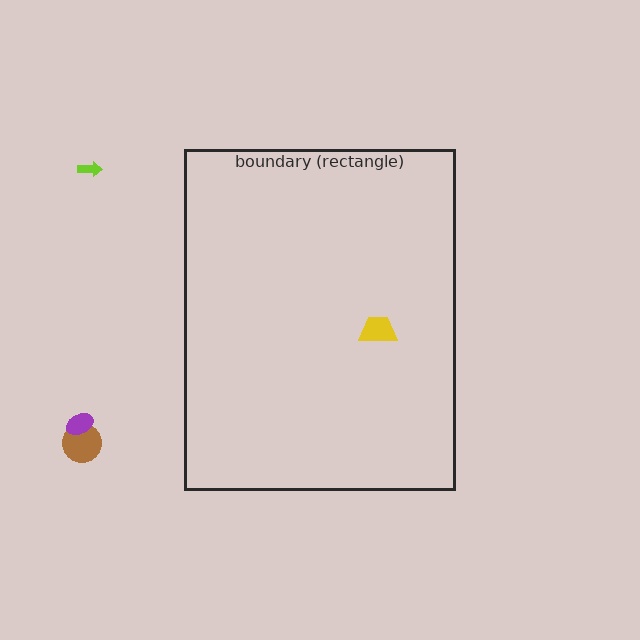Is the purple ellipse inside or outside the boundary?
Outside.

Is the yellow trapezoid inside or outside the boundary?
Inside.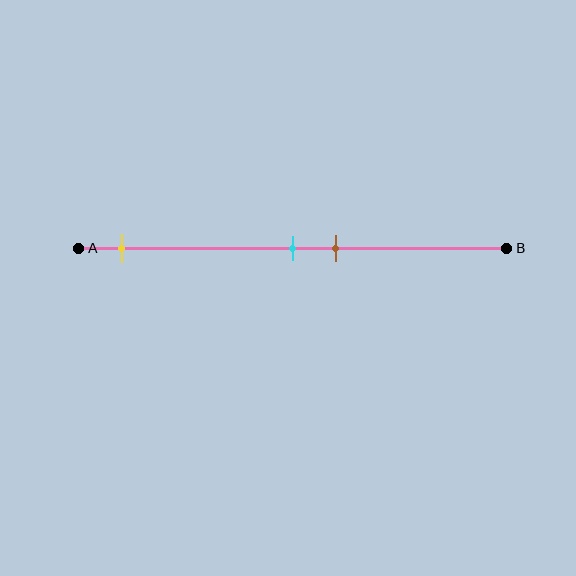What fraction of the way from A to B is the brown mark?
The brown mark is approximately 60% (0.6) of the way from A to B.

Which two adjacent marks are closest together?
The cyan and brown marks are the closest adjacent pair.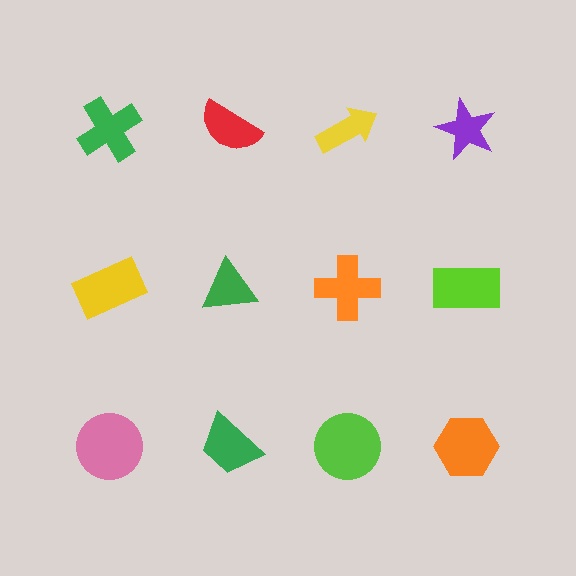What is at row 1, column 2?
A red semicircle.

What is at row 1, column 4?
A purple star.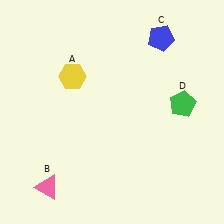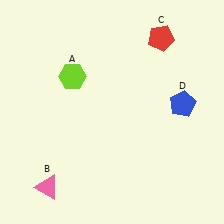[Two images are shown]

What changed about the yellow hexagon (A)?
In Image 1, A is yellow. In Image 2, it changed to lime.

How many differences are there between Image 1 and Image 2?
There are 3 differences between the two images.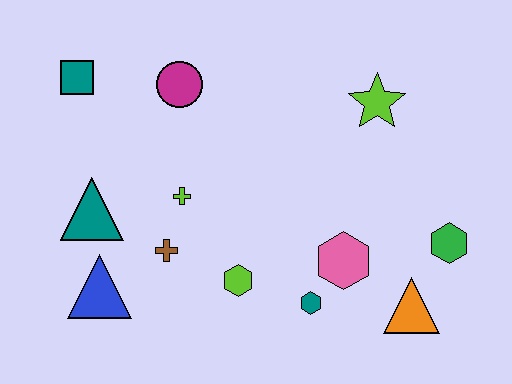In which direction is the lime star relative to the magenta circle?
The lime star is to the right of the magenta circle.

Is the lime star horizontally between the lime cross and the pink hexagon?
No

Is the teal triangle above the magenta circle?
No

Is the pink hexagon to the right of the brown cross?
Yes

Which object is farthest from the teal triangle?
The green hexagon is farthest from the teal triangle.